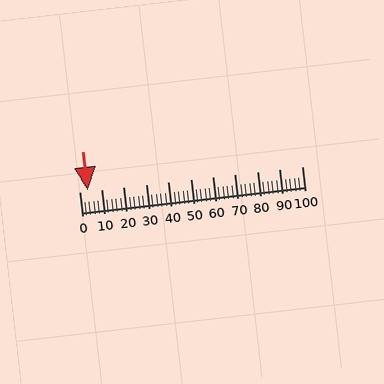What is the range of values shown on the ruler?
The ruler shows values from 0 to 100.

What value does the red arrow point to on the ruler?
The red arrow points to approximately 4.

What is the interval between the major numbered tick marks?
The major tick marks are spaced 10 units apart.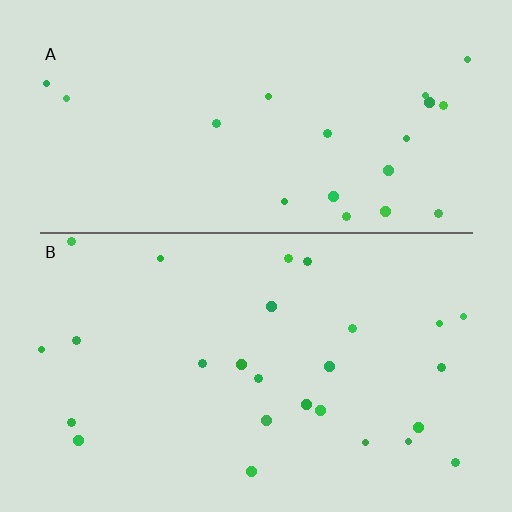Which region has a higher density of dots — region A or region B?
B (the bottom).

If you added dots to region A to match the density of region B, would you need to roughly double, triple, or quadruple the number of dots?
Approximately double.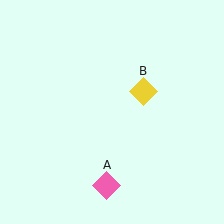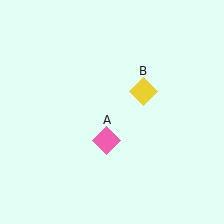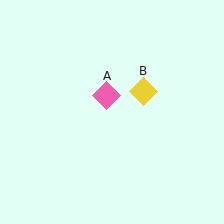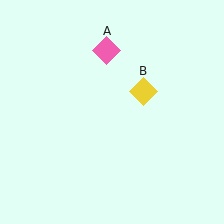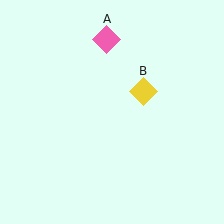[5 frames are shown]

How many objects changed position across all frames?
1 object changed position: pink diamond (object A).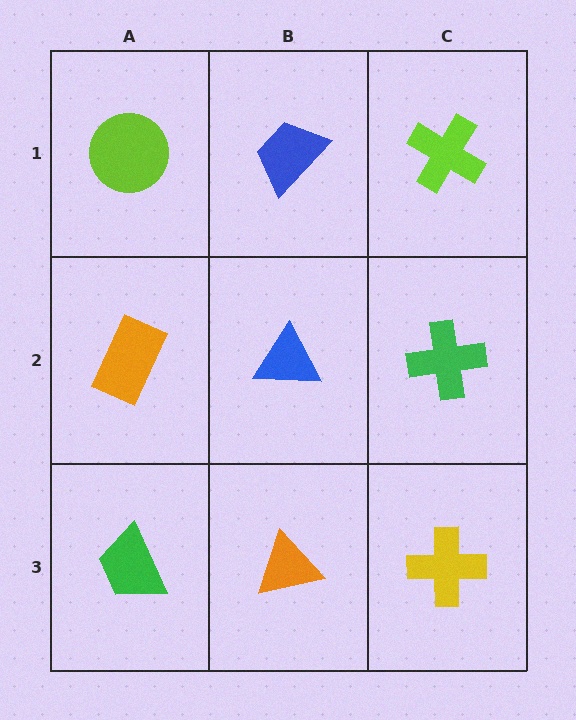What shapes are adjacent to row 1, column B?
A blue triangle (row 2, column B), a lime circle (row 1, column A), a lime cross (row 1, column C).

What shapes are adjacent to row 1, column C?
A green cross (row 2, column C), a blue trapezoid (row 1, column B).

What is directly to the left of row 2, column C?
A blue triangle.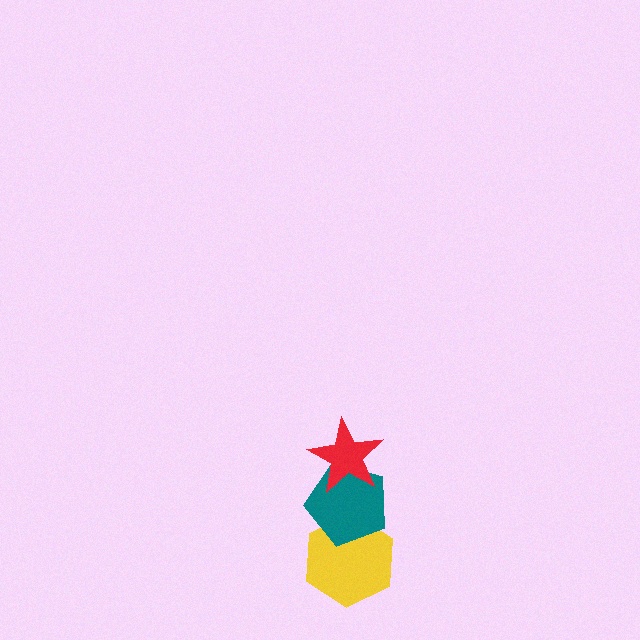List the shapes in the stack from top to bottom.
From top to bottom: the red star, the teal pentagon, the yellow hexagon.